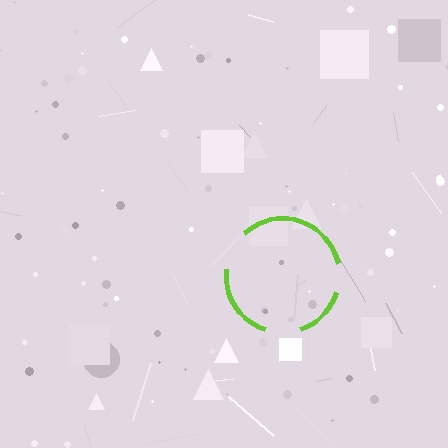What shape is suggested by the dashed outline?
The dashed outline suggests a circle.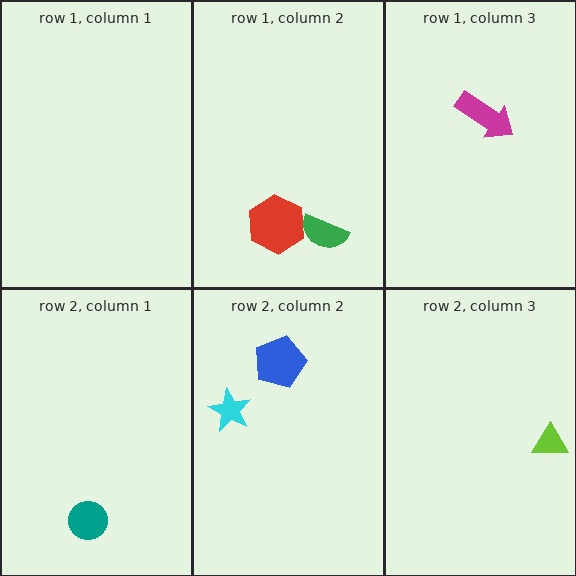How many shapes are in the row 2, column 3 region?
1.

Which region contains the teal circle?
The row 2, column 1 region.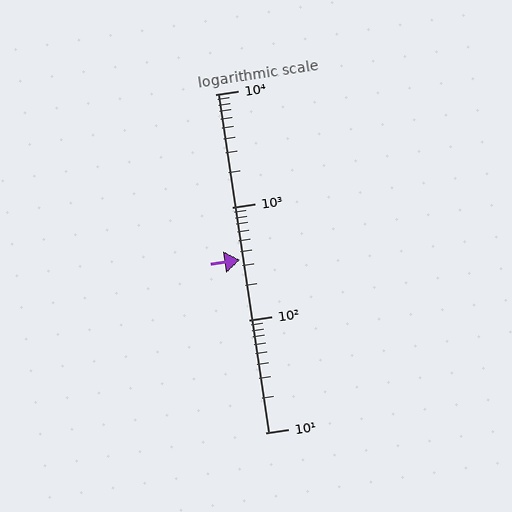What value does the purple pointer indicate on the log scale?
The pointer indicates approximately 340.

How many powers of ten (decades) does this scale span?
The scale spans 3 decades, from 10 to 10000.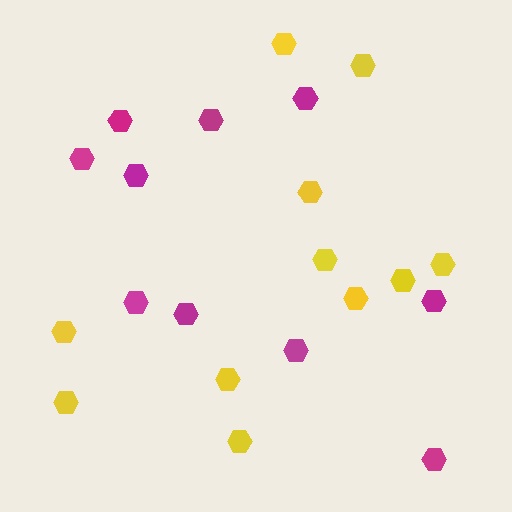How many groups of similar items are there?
There are 2 groups: one group of yellow hexagons (11) and one group of magenta hexagons (10).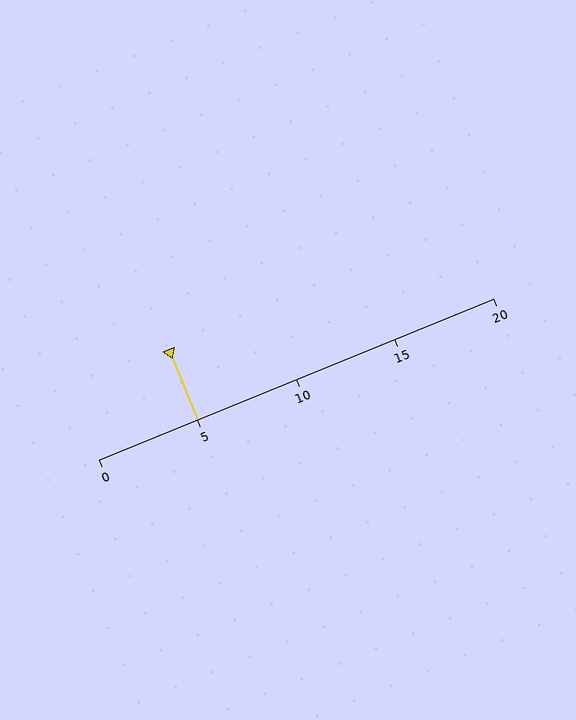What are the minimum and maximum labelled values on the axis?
The axis runs from 0 to 20.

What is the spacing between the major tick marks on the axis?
The major ticks are spaced 5 apart.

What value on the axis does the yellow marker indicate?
The marker indicates approximately 5.